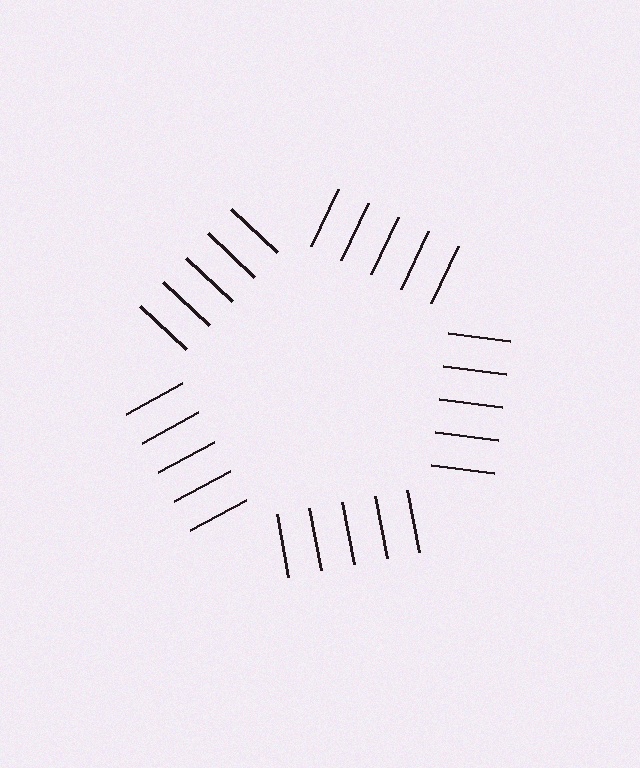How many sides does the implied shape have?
5 sides — the line-ends trace a pentagon.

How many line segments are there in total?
25 — 5 along each of the 5 edges.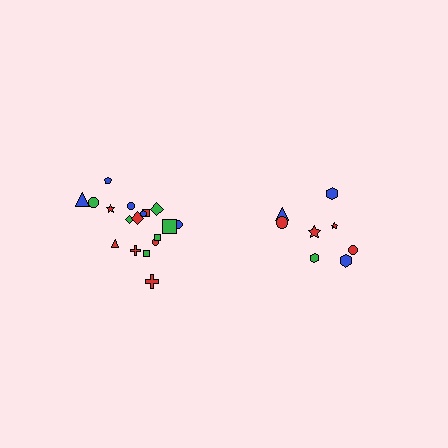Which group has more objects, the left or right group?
The left group.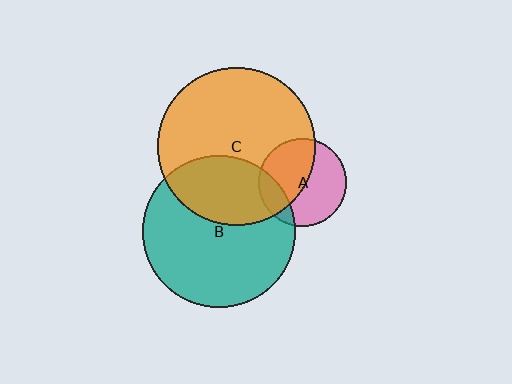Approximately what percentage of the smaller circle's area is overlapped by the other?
Approximately 35%.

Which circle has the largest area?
Circle C (orange).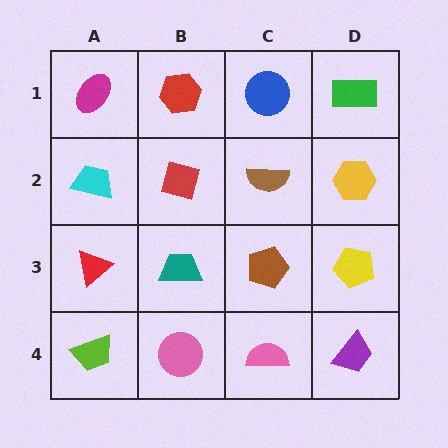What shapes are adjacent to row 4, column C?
A brown pentagon (row 3, column C), a pink circle (row 4, column B), a purple trapezoid (row 4, column D).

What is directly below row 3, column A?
A lime trapezoid.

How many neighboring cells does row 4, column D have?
2.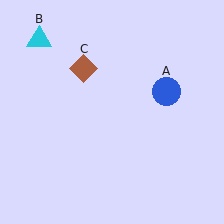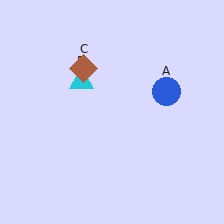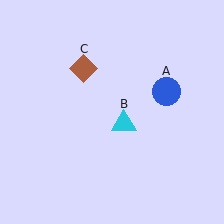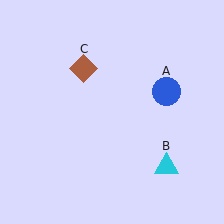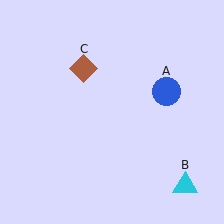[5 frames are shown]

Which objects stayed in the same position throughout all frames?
Blue circle (object A) and brown diamond (object C) remained stationary.